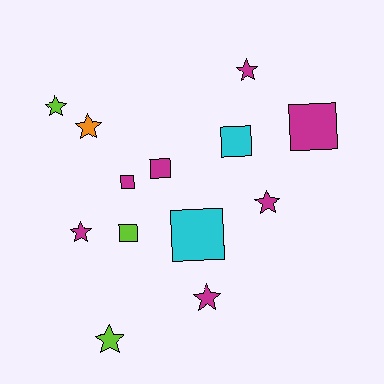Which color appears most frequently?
Magenta, with 7 objects.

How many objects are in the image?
There are 13 objects.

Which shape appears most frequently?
Star, with 7 objects.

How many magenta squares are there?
There are 3 magenta squares.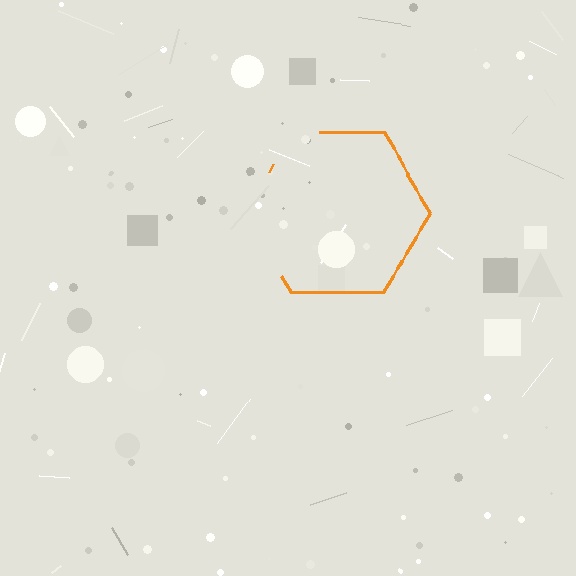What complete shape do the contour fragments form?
The contour fragments form a hexagon.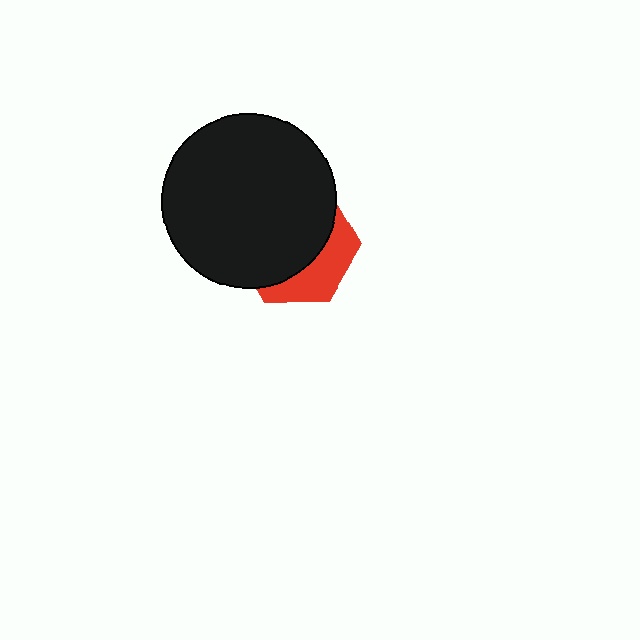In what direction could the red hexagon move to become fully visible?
The red hexagon could move toward the lower-right. That would shift it out from behind the black circle entirely.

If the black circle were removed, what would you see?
You would see the complete red hexagon.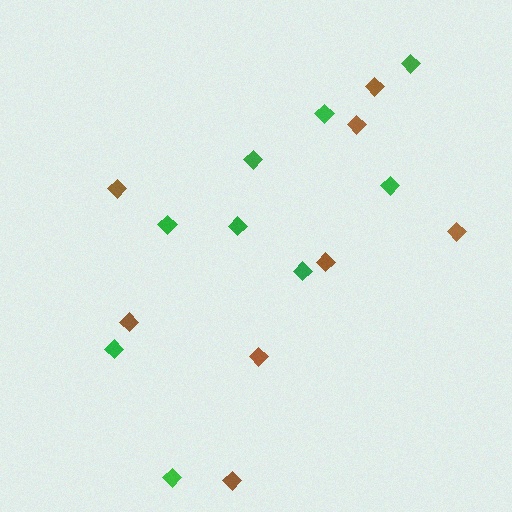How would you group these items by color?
There are 2 groups: one group of brown diamonds (8) and one group of green diamonds (9).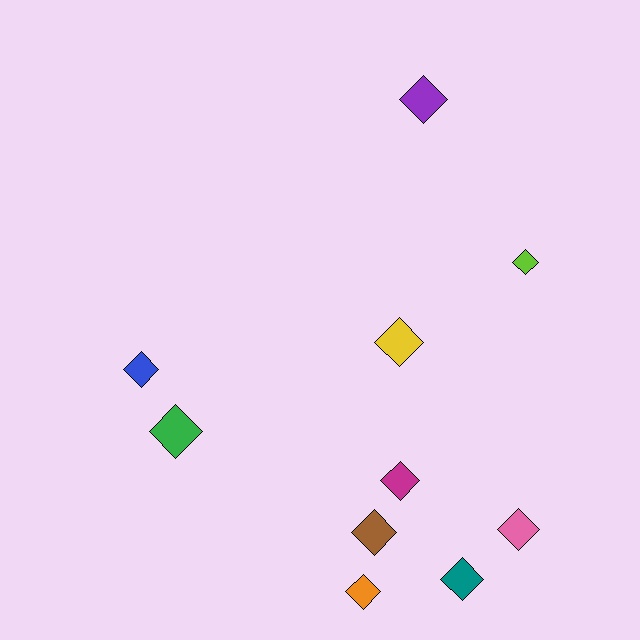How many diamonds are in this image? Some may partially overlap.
There are 10 diamonds.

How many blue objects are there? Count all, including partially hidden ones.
There is 1 blue object.